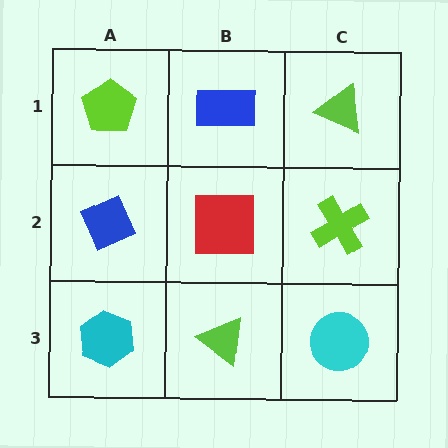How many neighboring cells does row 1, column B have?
3.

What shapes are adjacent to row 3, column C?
A lime cross (row 2, column C), a lime triangle (row 3, column B).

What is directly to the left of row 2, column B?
A blue diamond.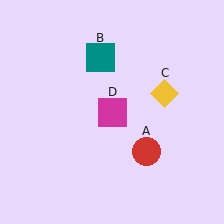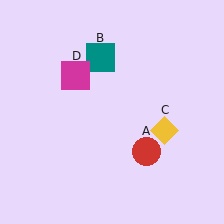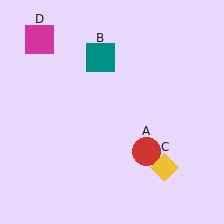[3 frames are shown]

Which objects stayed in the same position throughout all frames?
Red circle (object A) and teal square (object B) remained stationary.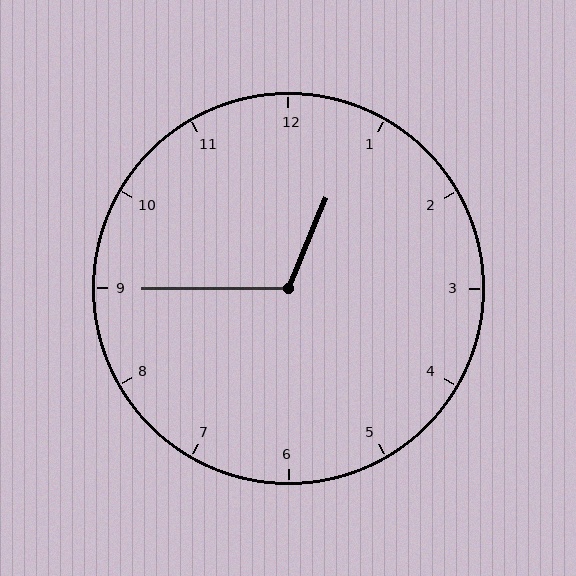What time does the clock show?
12:45.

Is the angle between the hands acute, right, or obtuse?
It is obtuse.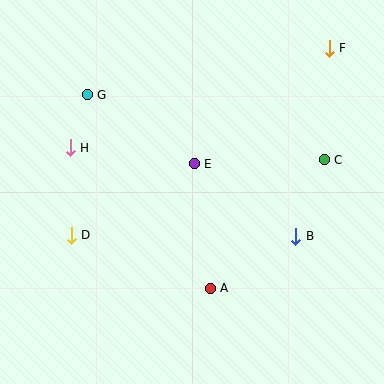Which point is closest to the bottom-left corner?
Point D is closest to the bottom-left corner.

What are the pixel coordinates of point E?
Point E is at (194, 164).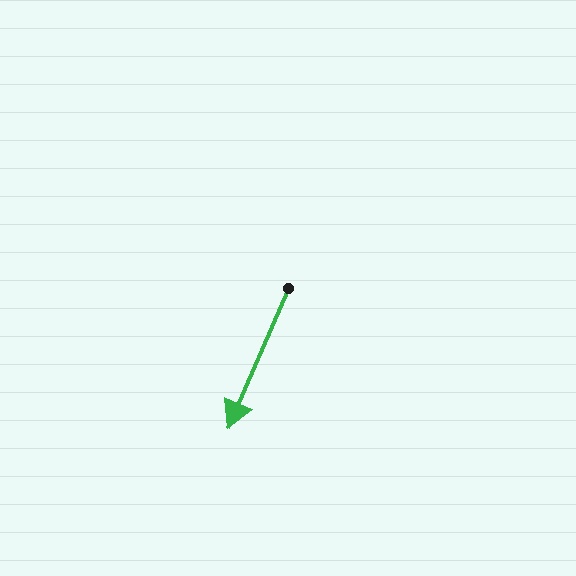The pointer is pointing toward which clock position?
Roughly 7 o'clock.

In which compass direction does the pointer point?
Southwest.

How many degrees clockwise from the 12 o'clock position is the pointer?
Approximately 203 degrees.